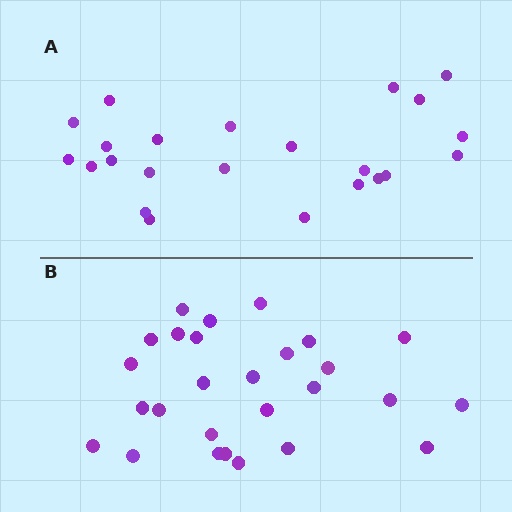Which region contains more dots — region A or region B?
Region B (the bottom region) has more dots.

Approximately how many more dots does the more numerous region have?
Region B has about 4 more dots than region A.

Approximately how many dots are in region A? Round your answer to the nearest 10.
About 20 dots. (The exact count is 23, which rounds to 20.)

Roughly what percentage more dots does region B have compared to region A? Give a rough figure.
About 15% more.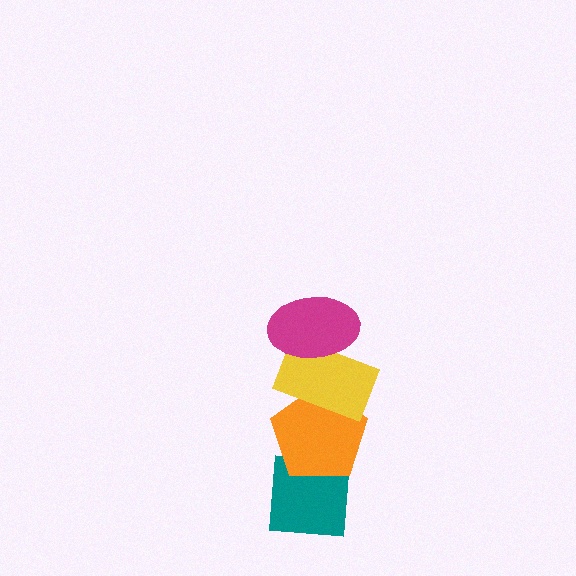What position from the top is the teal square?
The teal square is 4th from the top.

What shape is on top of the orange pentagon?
The yellow rectangle is on top of the orange pentagon.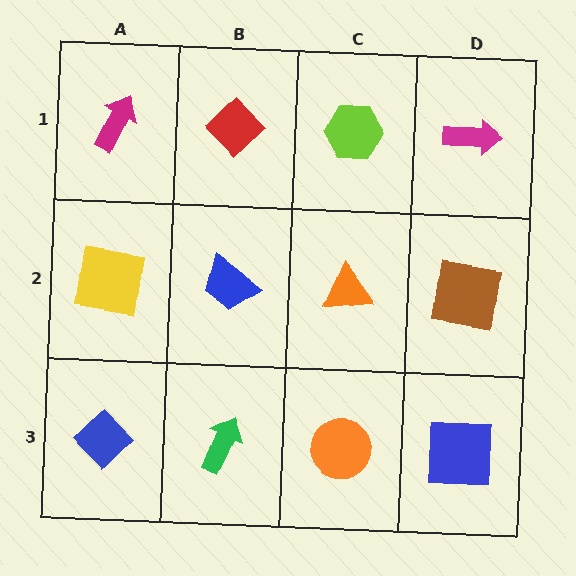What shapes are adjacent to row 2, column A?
A magenta arrow (row 1, column A), a blue diamond (row 3, column A), a blue trapezoid (row 2, column B).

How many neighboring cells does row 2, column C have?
4.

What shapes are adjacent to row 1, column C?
An orange triangle (row 2, column C), a red diamond (row 1, column B), a magenta arrow (row 1, column D).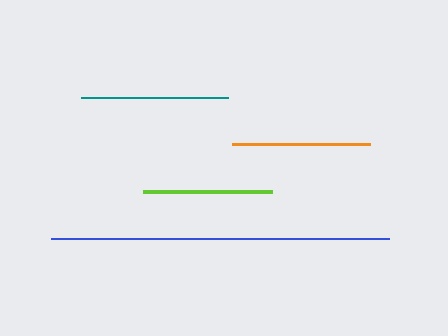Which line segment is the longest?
The blue line is the longest at approximately 338 pixels.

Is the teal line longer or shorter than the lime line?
The teal line is longer than the lime line.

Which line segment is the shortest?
The lime line is the shortest at approximately 129 pixels.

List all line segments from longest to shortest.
From longest to shortest: blue, teal, orange, lime.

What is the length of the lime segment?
The lime segment is approximately 129 pixels long.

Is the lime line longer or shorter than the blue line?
The blue line is longer than the lime line.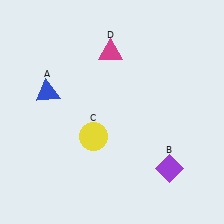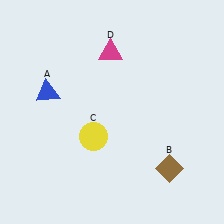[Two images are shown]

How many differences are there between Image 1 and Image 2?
There is 1 difference between the two images.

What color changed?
The diamond (B) changed from purple in Image 1 to brown in Image 2.